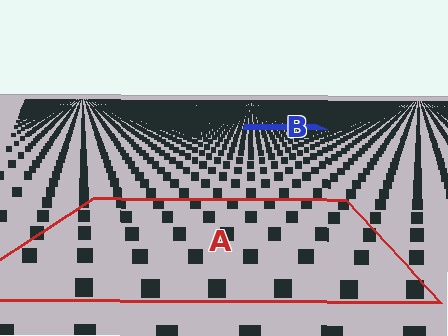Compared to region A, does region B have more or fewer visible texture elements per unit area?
Region B has more texture elements per unit area — they are packed more densely because it is farther away.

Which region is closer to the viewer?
Region A is closer. The texture elements there are larger and more spread out.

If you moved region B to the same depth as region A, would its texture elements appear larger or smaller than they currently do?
They would appear larger. At a closer depth, the same texture elements are projected at a bigger on-screen size.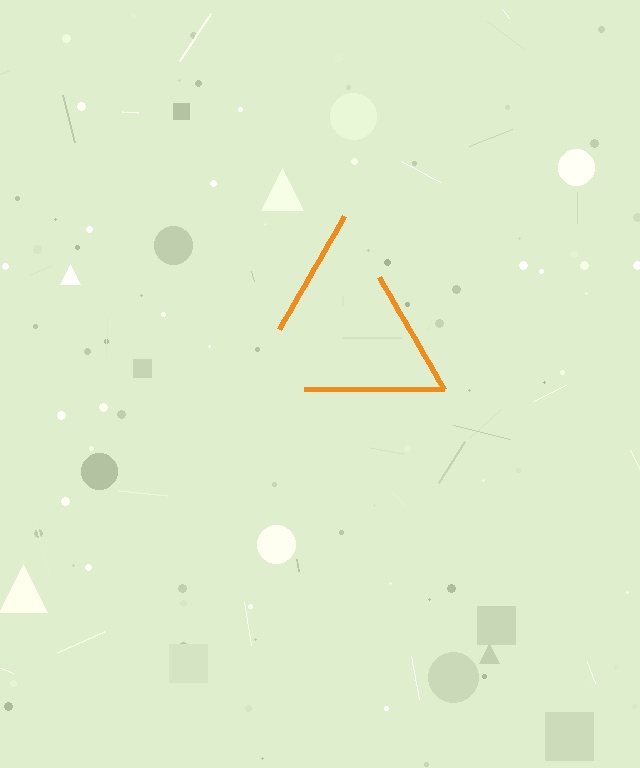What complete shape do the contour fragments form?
The contour fragments form a triangle.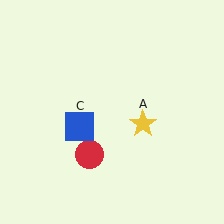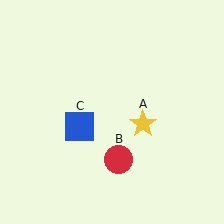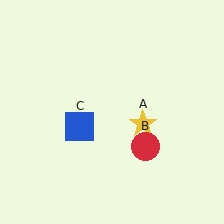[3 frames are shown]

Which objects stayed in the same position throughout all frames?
Yellow star (object A) and blue square (object C) remained stationary.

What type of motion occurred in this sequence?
The red circle (object B) rotated counterclockwise around the center of the scene.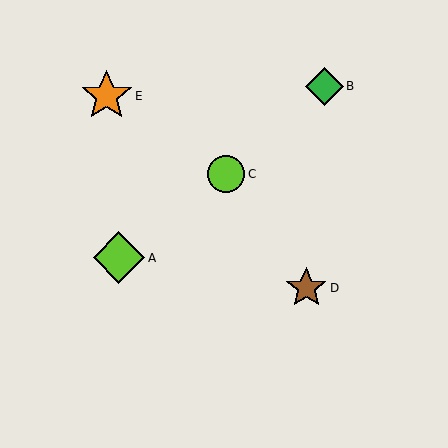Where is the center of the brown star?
The center of the brown star is at (306, 288).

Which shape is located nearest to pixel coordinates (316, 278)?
The brown star (labeled D) at (306, 288) is nearest to that location.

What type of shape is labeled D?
Shape D is a brown star.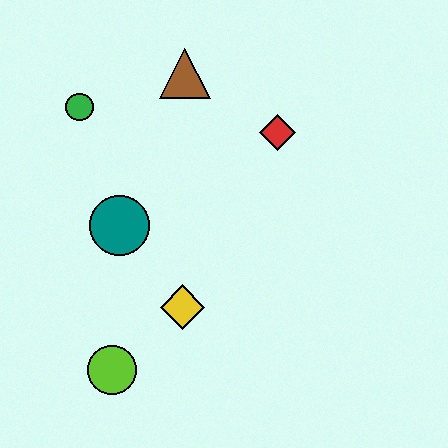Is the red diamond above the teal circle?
Yes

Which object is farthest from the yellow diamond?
The brown triangle is farthest from the yellow diamond.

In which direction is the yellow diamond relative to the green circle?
The yellow diamond is below the green circle.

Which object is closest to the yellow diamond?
The lime circle is closest to the yellow diamond.